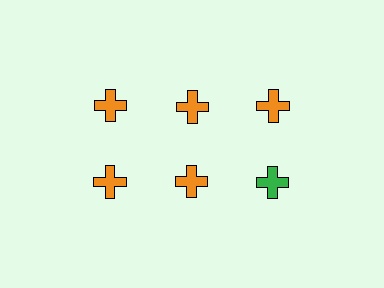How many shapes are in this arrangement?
There are 6 shapes arranged in a grid pattern.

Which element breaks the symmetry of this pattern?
The green cross in the second row, center column breaks the symmetry. All other shapes are orange crosses.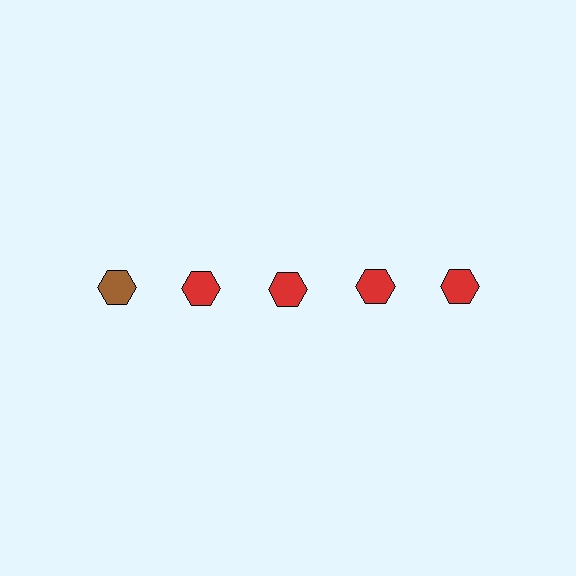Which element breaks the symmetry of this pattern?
The brown hexagon in the top row, leftmost column breaks the symmetry. All other shapes are red hexagons.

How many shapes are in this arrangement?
There are 5 shapes arranged in a grid pattern.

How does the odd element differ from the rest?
It has a different color: brown instead of red.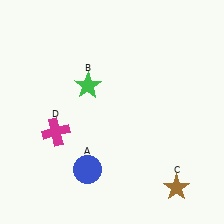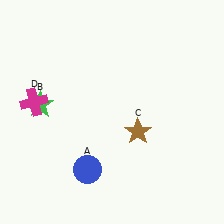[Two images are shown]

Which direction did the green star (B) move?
The green star (B) moved left.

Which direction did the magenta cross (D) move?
The magenta cross (D) moved up.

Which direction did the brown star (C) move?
The brown star (C) moved up.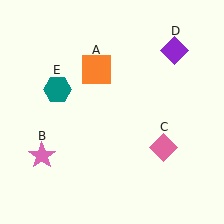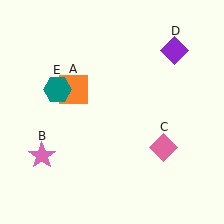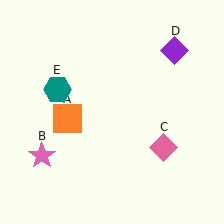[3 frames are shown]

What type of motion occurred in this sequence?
The orange square (object A) rotated counterclockwise around the center of the scene.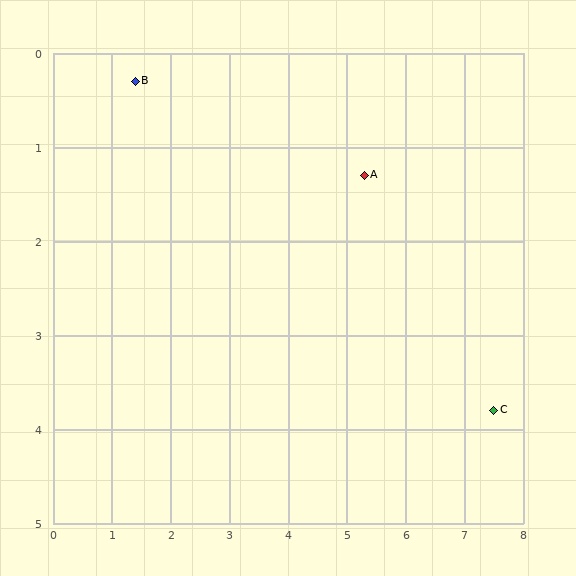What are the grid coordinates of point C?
Point C is at approximately (7.5, 3.8).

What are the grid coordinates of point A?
Point A is at approximately (5.3, 1.3).